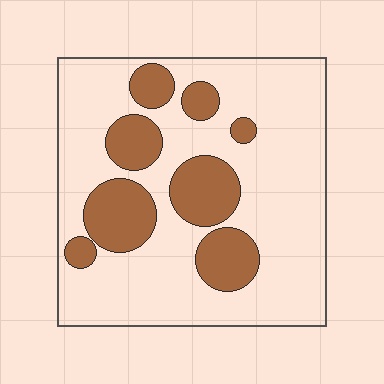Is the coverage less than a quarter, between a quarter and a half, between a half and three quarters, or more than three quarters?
Between a quarter and a half.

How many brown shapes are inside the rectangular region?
8.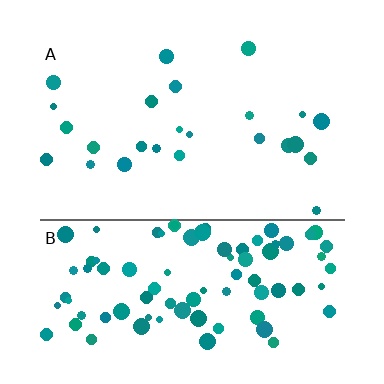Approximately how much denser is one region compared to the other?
Approximately 3.8× — region B over region A.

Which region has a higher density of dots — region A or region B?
B (the bottom).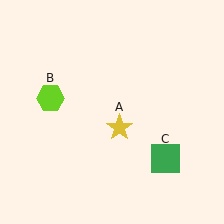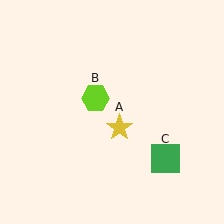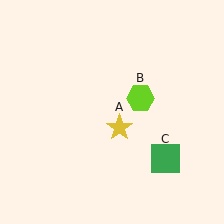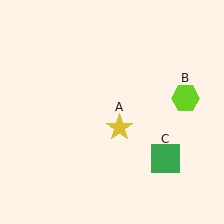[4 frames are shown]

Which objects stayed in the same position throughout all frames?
Yellow star (object A) and green square (object C) remained stationary.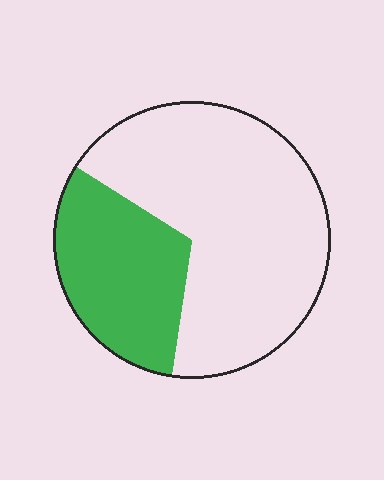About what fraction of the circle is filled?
About one third (1/3).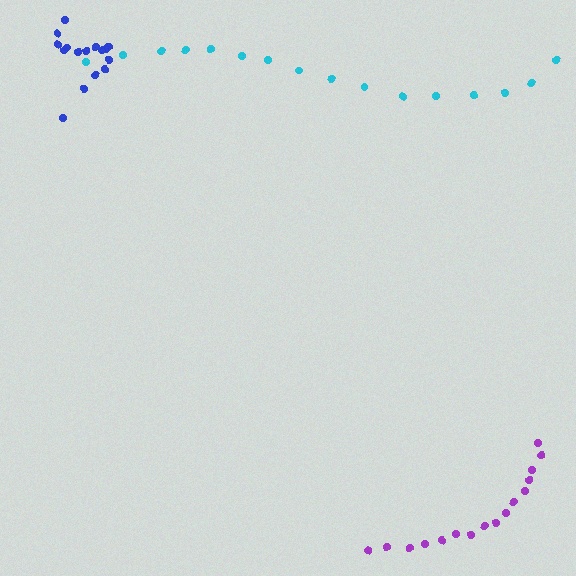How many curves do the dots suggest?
There are 3 distinct paths.